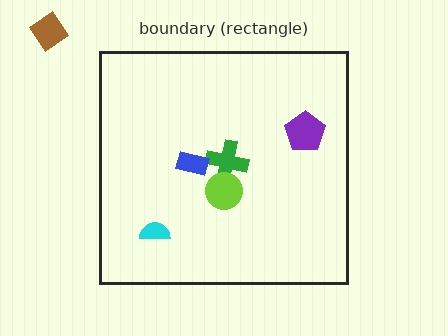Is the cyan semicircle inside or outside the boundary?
Inside.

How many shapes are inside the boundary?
5 inside, 1 outside.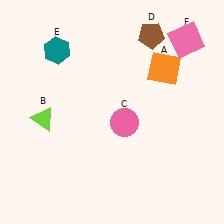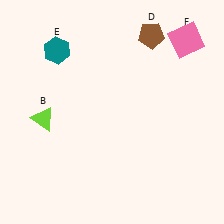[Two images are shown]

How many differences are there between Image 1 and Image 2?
There are 2 differences between the two images.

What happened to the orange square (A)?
The orange square (A) was removed in Image 2. It was in the top-right area of Image 1.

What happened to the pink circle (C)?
The pink circle (C) was removed in Image 2. It was in the bottom-right area of Image 1.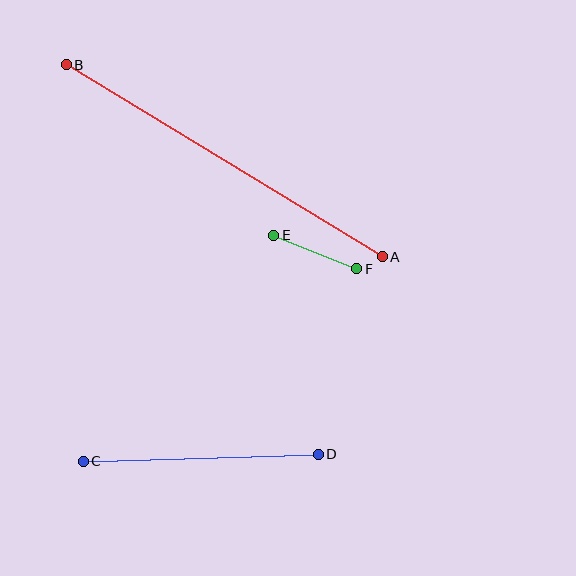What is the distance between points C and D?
The distance is approximately 235 pixels.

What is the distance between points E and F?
The distance is approximately 89 pixels.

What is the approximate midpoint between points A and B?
The midpoint is at approximately (224, 161) pixels.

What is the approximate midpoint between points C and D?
The midpoint is at approximately (201, 458) pixels.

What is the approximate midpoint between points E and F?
The midpoint is at approximately (315, 252) pixels.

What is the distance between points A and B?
The distance is approximately 369 pixels.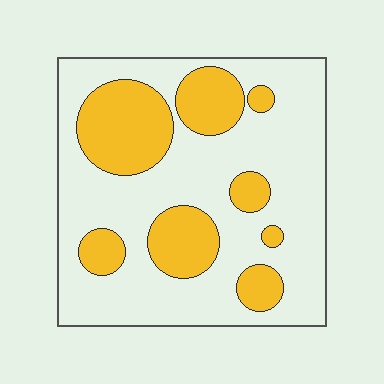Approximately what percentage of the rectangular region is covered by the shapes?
Approximately 30%.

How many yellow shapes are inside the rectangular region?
8.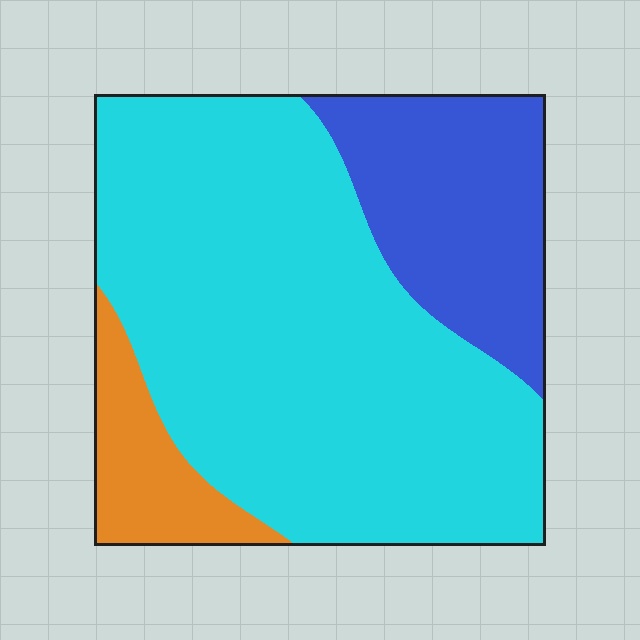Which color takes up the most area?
Cyan, at roughly 70%.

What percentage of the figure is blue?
Blue takes up less than a quarter of the figure.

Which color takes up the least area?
Orange, at roughly 10%.